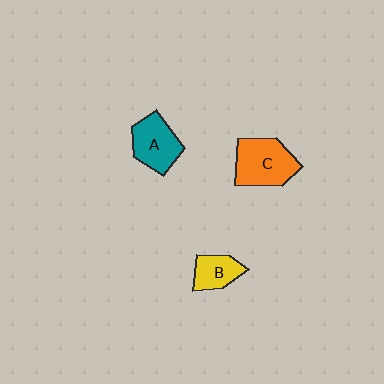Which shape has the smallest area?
Shape B (yellow).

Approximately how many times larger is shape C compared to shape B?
Approximately 1.7 times.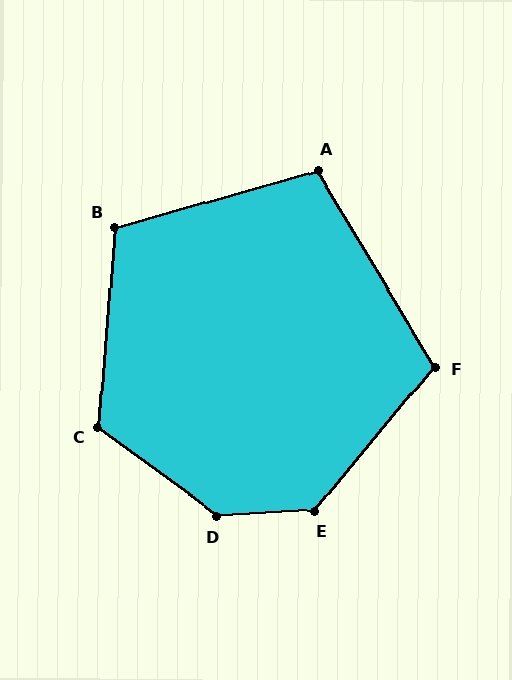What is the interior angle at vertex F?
Approximately 110 degrees (obtuse).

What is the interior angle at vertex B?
Approximately 110 degrees (obtuse).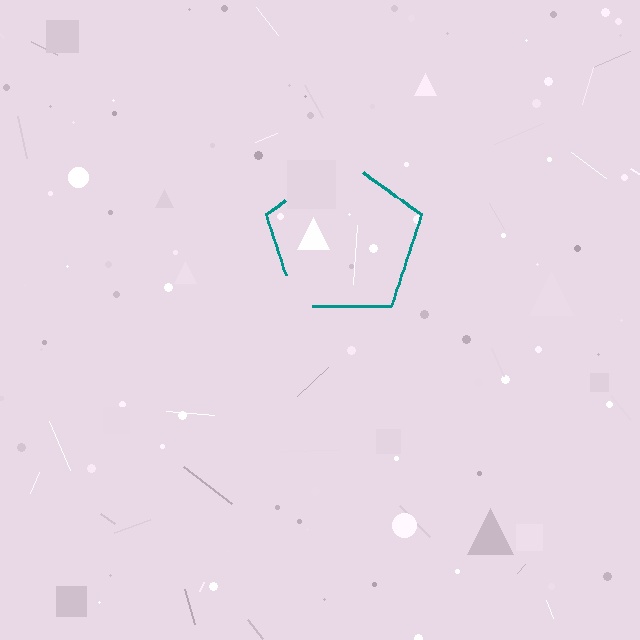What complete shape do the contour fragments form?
The contour fragments form a pentagon.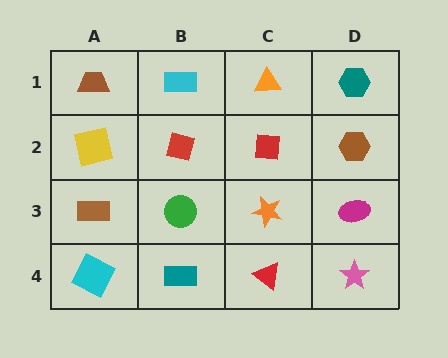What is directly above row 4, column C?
An orange star.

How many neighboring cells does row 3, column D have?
3.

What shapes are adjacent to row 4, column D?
A magenta ellipse (row 3, column D), a red triangle (row 4, column C).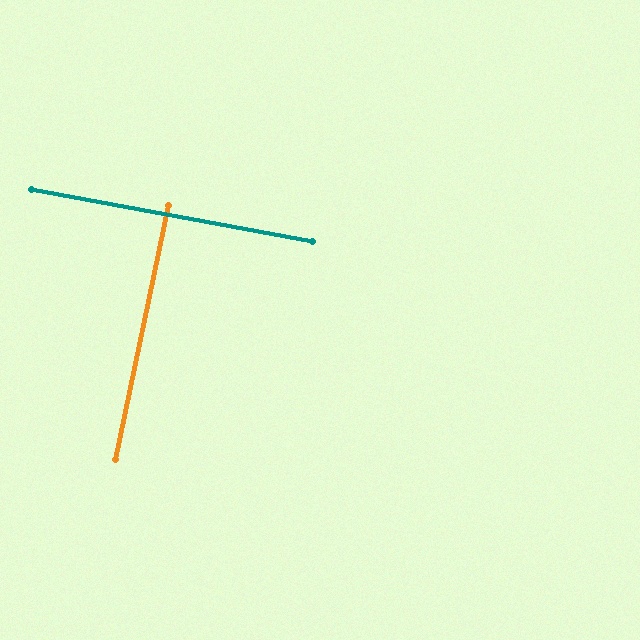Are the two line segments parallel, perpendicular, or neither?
Perpendicular — they meet at approximately 89°.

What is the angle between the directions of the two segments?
Approximately 89 degrees.